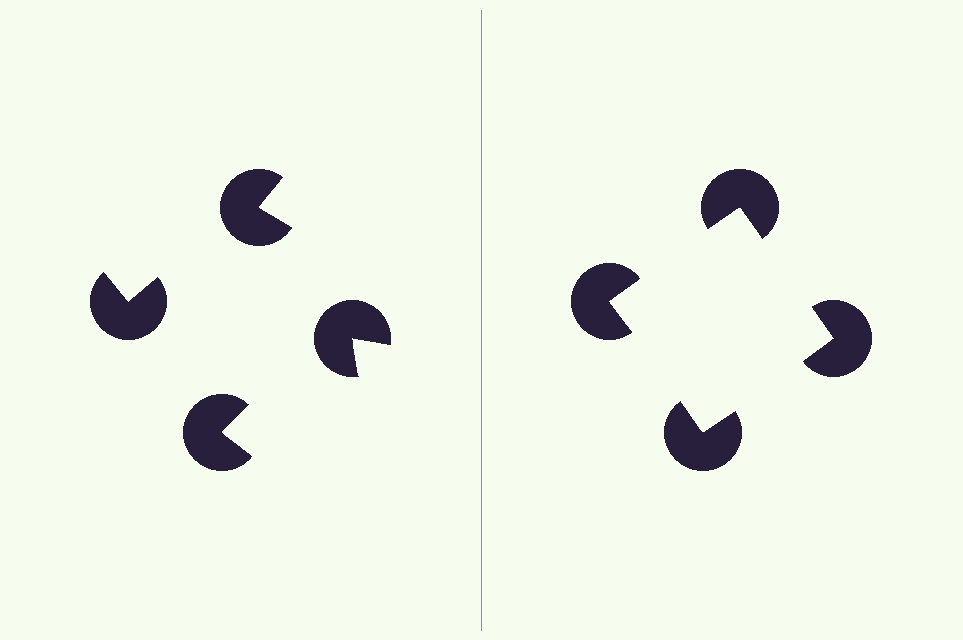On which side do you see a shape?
An illusory square appears on the right side. On the left side the wedge cuts are rotated, so no coherent shape forms.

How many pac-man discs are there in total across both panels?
8 — 4 on each side.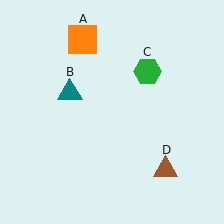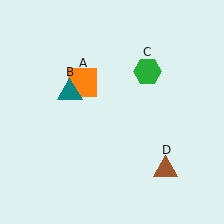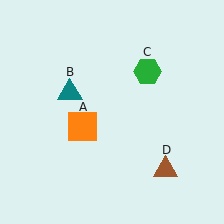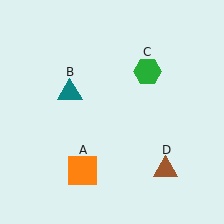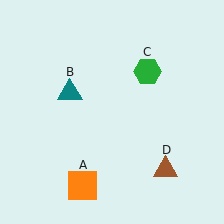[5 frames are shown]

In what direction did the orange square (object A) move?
The orange square (object A) moved down.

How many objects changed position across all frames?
1 object changed position: orange square (object A).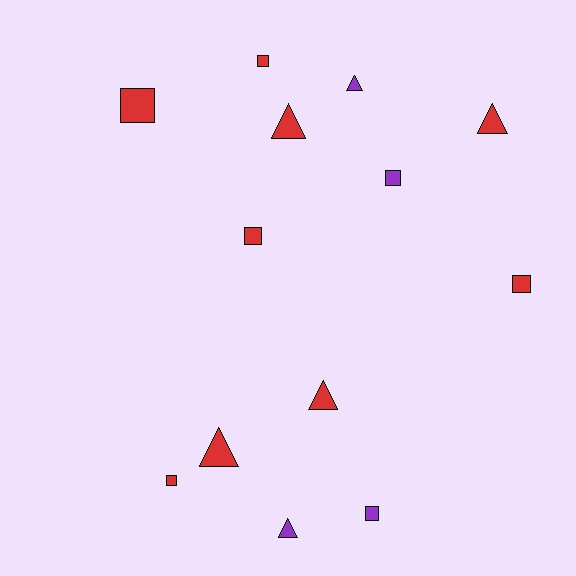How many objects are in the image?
There are 13 objects.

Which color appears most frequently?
Red, with 9 objects.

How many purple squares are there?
There are 2 purple squares.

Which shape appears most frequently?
Square, with 7 objects.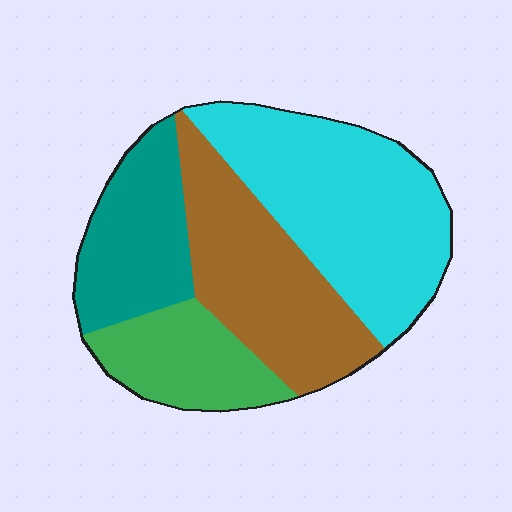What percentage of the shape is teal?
Teal covers roughly 20% of the shape.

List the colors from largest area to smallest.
From largest to smallest: cyan, brown, teal, green.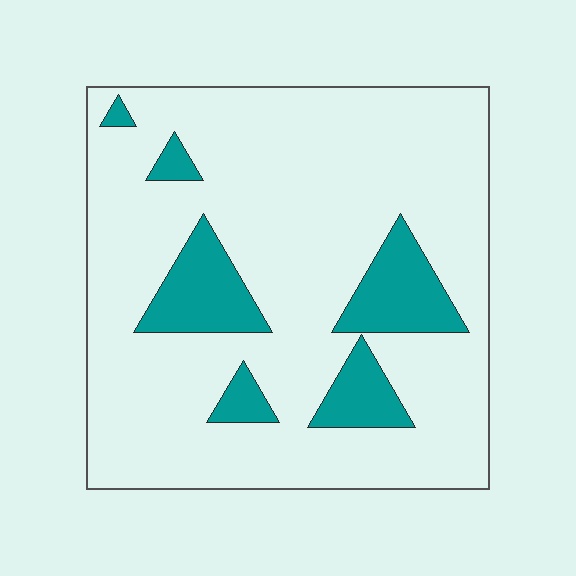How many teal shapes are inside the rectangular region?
6.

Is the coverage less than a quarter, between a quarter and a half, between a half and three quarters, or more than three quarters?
Less than a quarter.